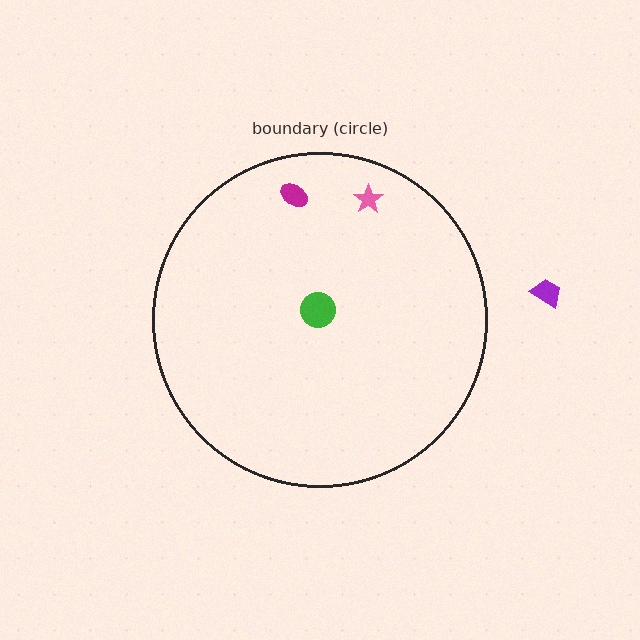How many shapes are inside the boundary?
3 inside, 1 outside.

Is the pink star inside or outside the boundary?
Inside.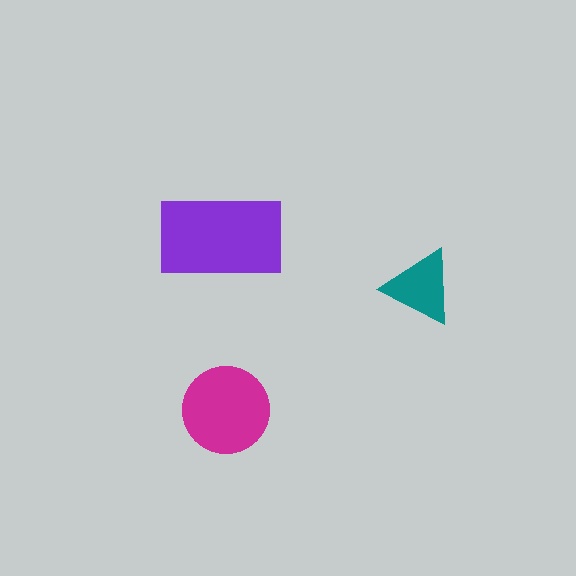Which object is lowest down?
The magenta circle is bottommost.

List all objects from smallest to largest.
The teal triangle, the magenta circle, the purple rectangle.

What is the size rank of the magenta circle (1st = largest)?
2nd.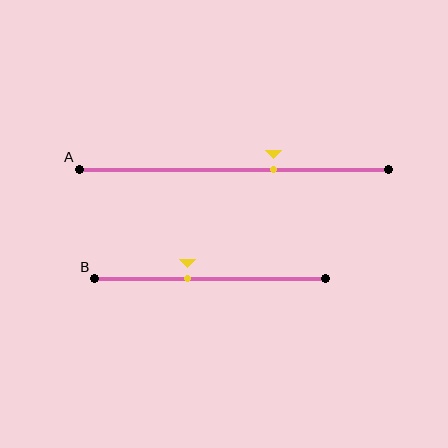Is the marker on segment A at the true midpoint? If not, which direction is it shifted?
No, the marker on segment A is shifted to the right by about 13% of the segment length.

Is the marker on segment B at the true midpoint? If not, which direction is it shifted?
No, the marker on segment B is shifted to the left by about 10% of the segment length.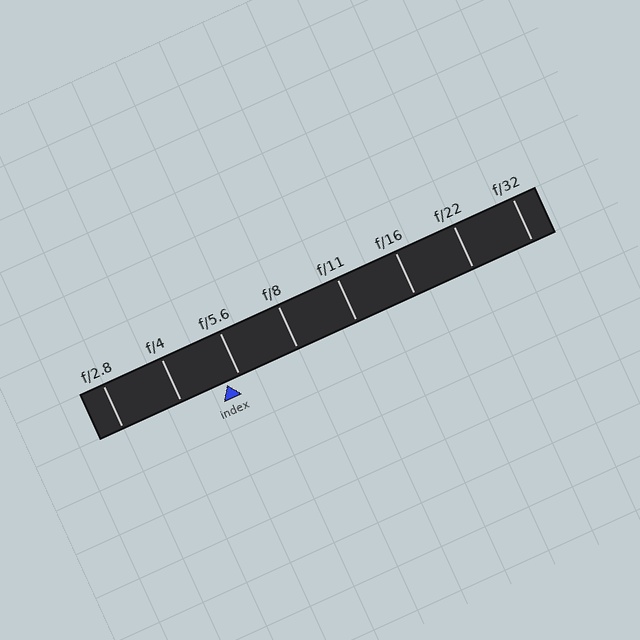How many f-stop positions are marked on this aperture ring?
There are 8 f-stop positions marked.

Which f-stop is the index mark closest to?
The index mark is closest to f/5.6.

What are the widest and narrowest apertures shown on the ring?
The widest aperture shown is f/2.8 and the narrowest is f/32.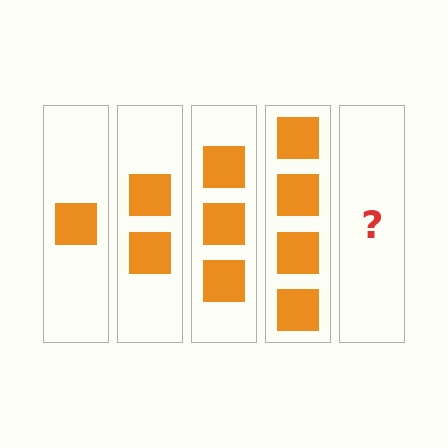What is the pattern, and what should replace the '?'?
The pattern is that each step adds one more square. The '?' should be 5 squares.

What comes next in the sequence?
The next element should be 5 squares.